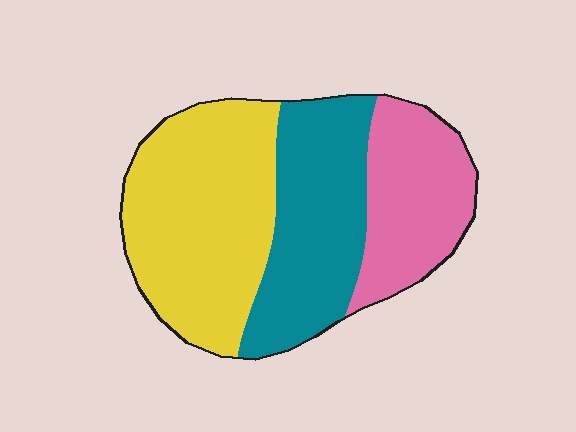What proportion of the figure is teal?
Teal covers 32% of the figure.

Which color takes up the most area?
Yellow, at roughly 45%.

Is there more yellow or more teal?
Yellow.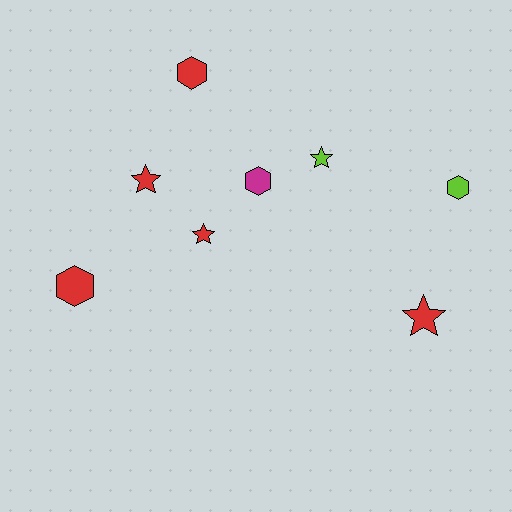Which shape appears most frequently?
Star, with 4 objects.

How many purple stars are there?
There are no purple stars.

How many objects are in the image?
There are 8 objects.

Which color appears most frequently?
Red, with 5 objects.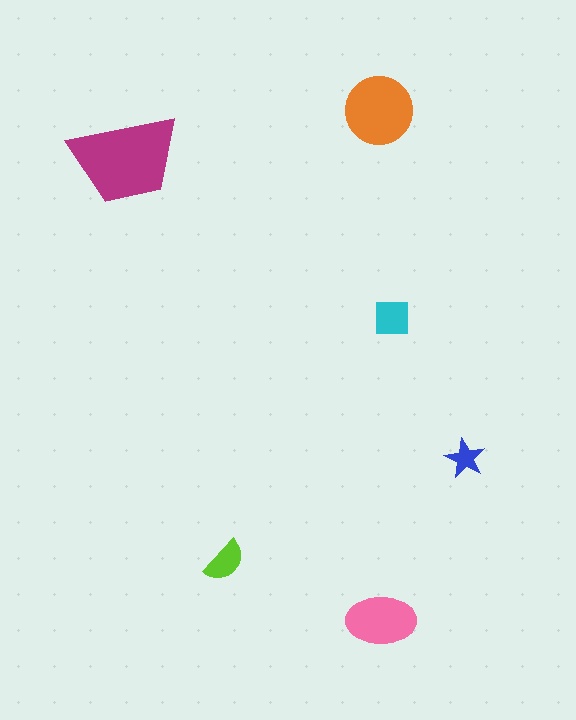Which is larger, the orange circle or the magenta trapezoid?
The magenta trapezoid.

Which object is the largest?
The magenta trapezoid.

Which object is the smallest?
The blue star.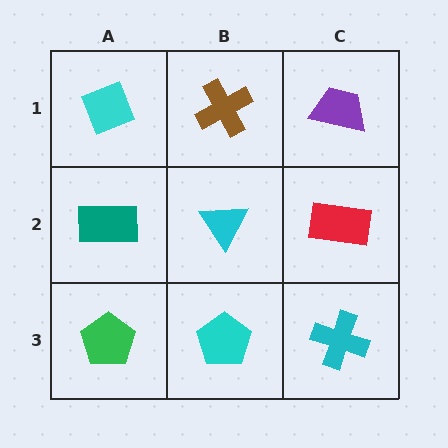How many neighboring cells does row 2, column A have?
3.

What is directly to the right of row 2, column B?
A red rectangle.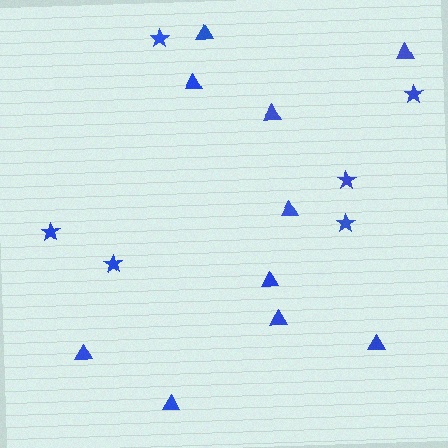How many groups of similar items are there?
There are 2 groups: one group of triangles (10) and one group of stars (6).